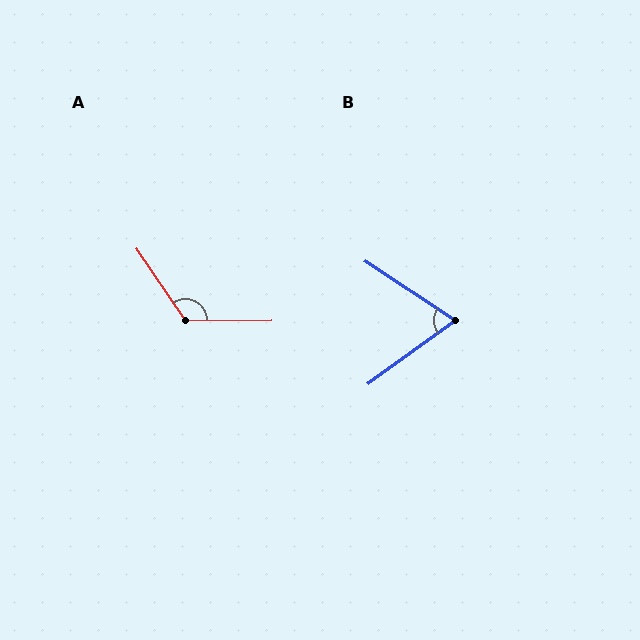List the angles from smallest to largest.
B (70°), A (124°).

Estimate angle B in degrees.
Approximately 70 degrees.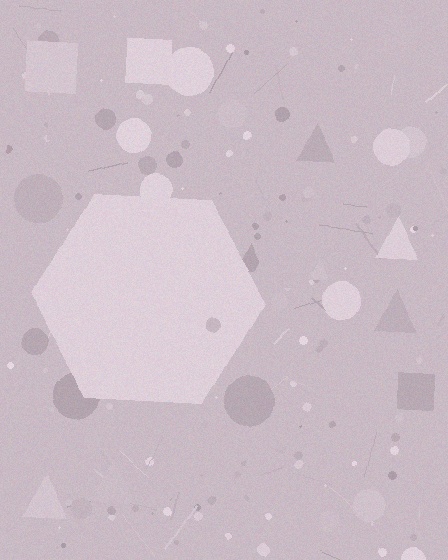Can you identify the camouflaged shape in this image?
The camouflaged shape is a hexagon.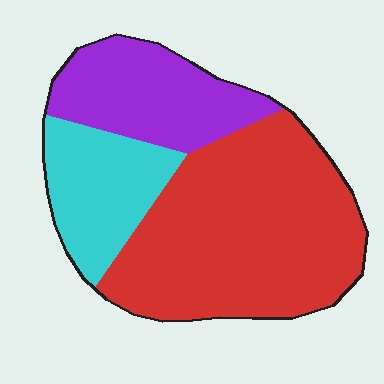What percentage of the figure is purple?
Purple takes up about one quarter (1/4) of the figure.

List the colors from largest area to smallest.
From largest to smallest: red, purple, cyan.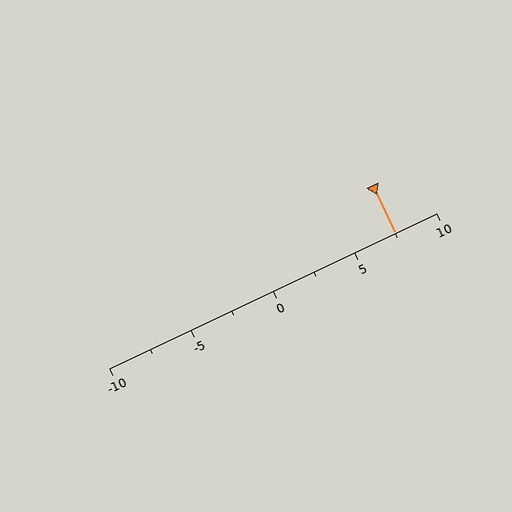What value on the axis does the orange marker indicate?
The marker indicates approximately 7.5.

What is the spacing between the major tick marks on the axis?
The major ticks are spaced 5 apart.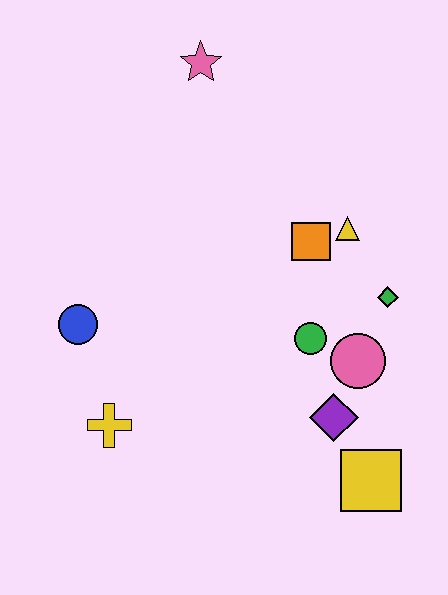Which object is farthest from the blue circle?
The yellow square is farthest from the blue circle.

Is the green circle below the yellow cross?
No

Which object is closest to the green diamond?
The pink circle is closest to the green diamond.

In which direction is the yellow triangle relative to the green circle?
The yellow triangle is above the green circle.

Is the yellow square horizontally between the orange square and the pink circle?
No